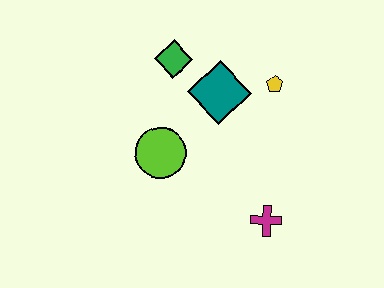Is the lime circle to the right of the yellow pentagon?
No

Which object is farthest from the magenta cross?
The green diamond is farthest from the magenta cross.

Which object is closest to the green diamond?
The teal diamond is closest to the green diamond.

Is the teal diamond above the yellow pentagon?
No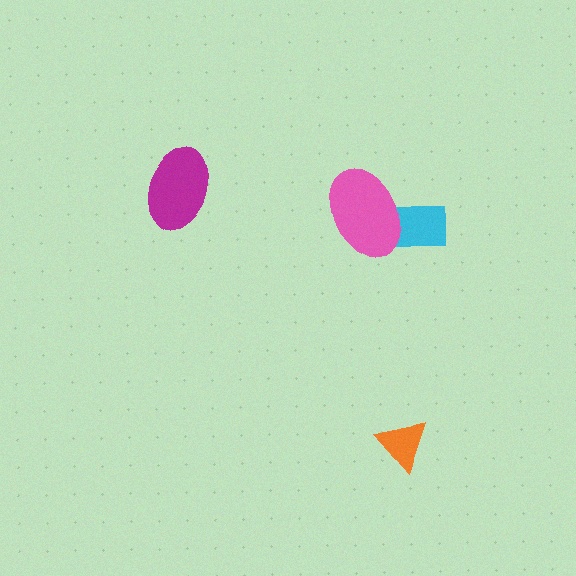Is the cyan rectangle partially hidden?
Yes, it is partially covered by another shape.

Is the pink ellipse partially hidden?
No, no other shape covers it.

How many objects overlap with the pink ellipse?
1 object overlaps with the pink ellipse.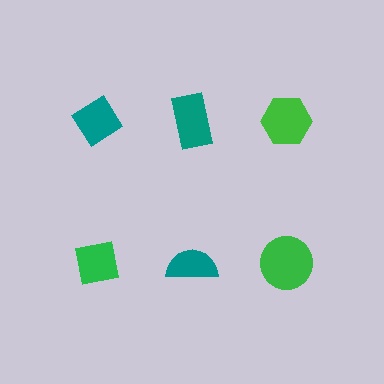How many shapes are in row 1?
3 shapes.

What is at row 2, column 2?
A teal semicircle.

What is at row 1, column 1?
A teal diamond.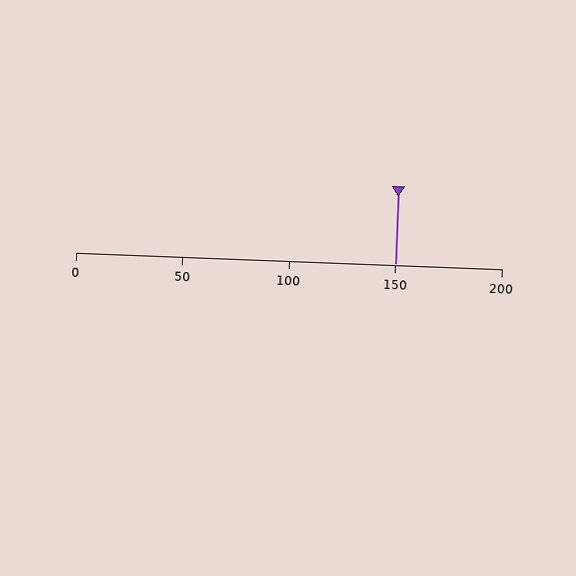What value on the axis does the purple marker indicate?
The marker indicates approximately 150.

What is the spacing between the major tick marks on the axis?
The major ticks are spaced 50 apart.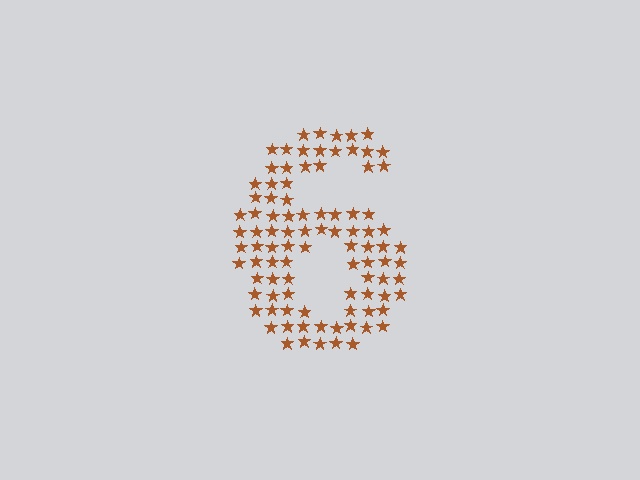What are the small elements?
The small elements are stars.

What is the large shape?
The large shape is the digit 6.